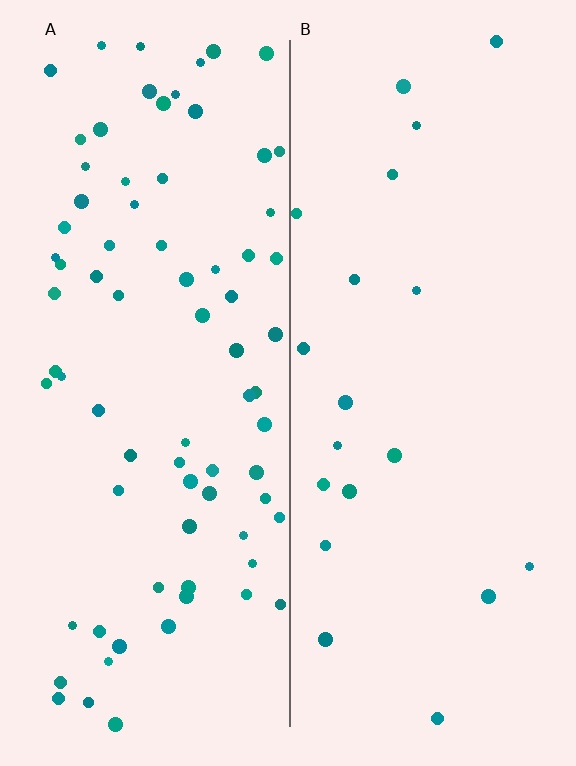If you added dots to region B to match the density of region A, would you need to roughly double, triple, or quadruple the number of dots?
Approximately quadruple.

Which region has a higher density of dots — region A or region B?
A (the left).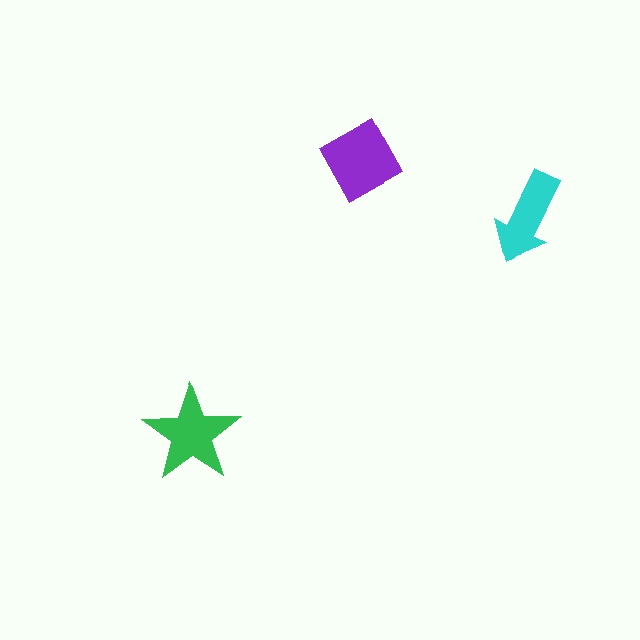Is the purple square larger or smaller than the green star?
Larger.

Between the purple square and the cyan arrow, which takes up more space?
The purple square.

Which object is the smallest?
The cyan arrow.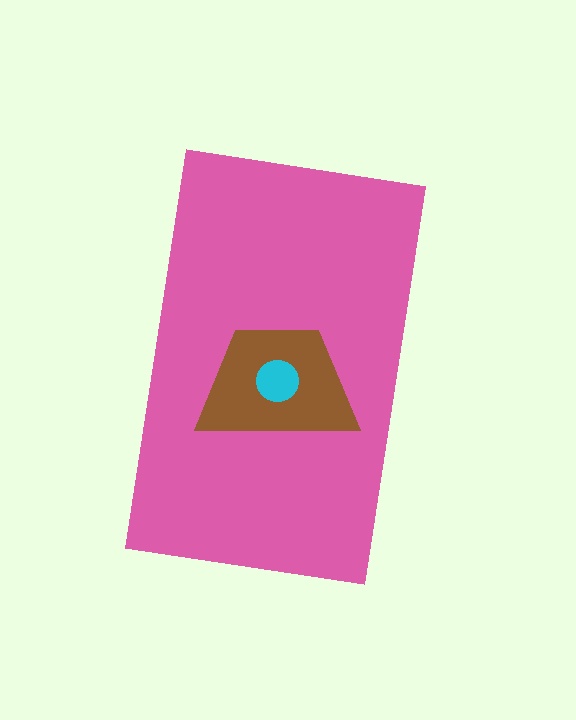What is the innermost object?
The cyan circle.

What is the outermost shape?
The pink rectangle.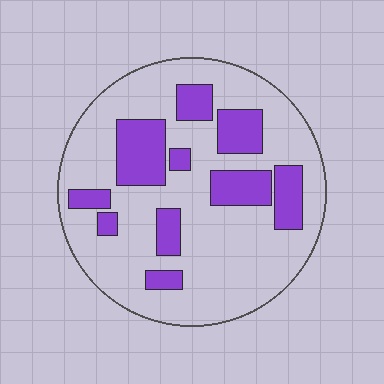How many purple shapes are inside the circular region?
10.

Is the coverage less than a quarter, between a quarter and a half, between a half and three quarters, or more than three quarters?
Between a quarter and a half.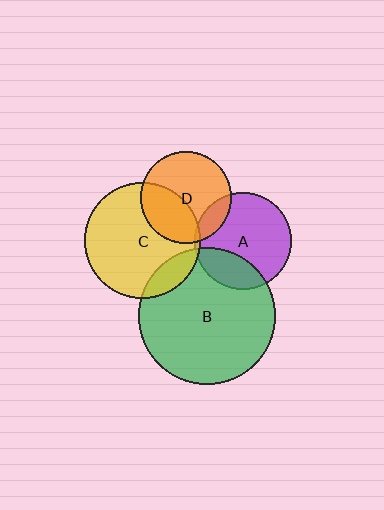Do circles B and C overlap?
Yes.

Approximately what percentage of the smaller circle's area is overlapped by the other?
Approximately 15%.